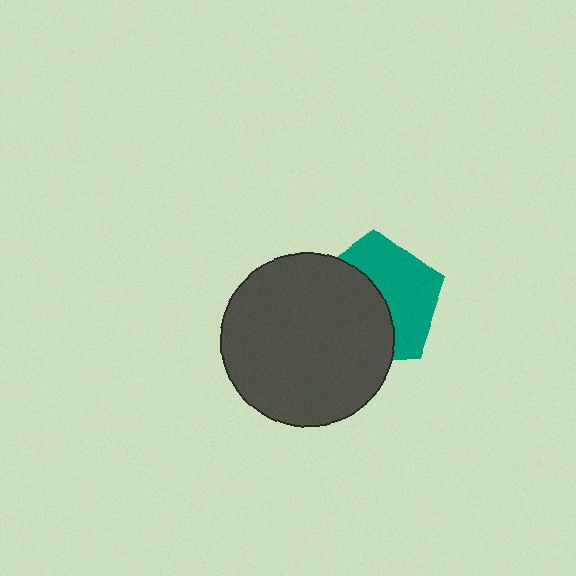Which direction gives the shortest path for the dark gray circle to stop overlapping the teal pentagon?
Moving left gives the shortest separation.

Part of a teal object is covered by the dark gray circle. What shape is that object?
It is a pentagon.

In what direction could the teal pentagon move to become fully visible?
The teal pentagon could move right. That would shift it out from behind the dark gray circle entirely.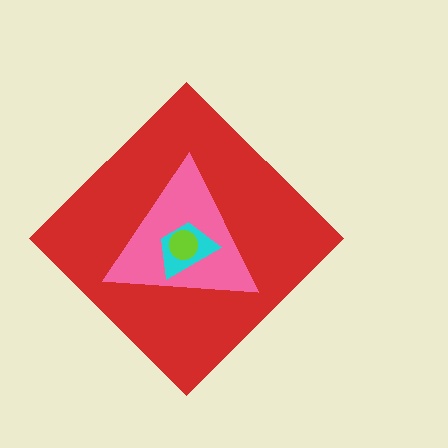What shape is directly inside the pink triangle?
The cyan trapezoid.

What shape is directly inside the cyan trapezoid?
The lime circle.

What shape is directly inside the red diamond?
The pink triangle.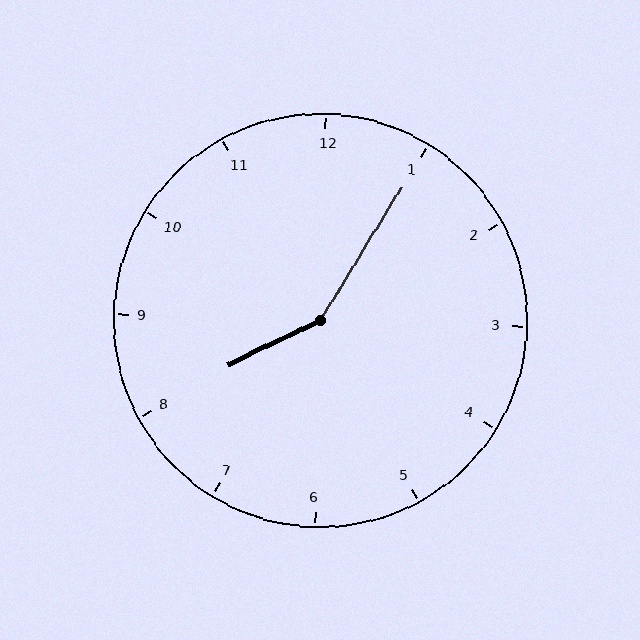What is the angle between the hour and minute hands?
Approximately 148 degrees.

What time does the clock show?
8:05.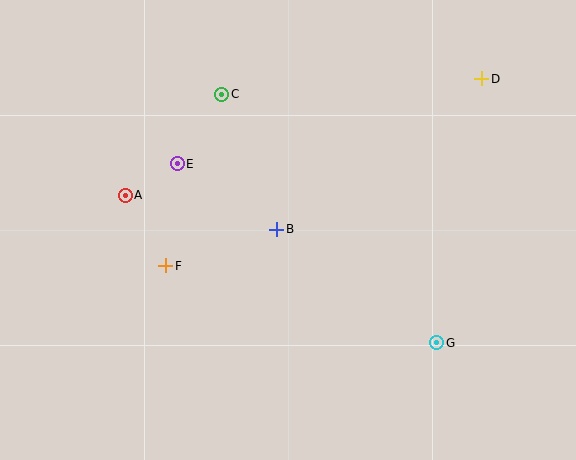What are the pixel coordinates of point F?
Point F is at (166, 266).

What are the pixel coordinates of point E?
Point E is at (177, 164).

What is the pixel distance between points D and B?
The distance between D and B is 254 pixels.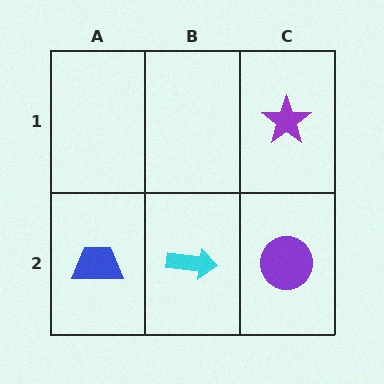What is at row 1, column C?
A purple star.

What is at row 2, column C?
A purple circle.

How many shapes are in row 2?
3 shapes.